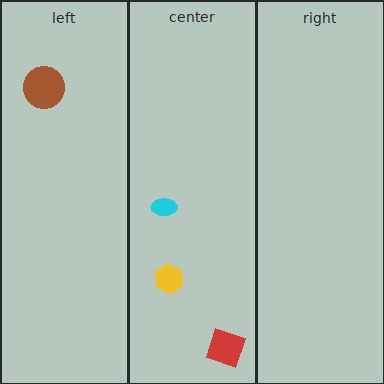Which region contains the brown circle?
The left region.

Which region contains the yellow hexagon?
The center region.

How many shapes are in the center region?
3.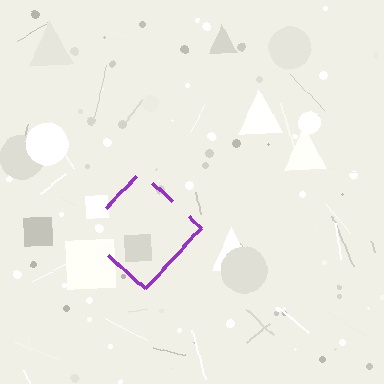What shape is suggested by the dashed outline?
The dashed outline suggests a diamond.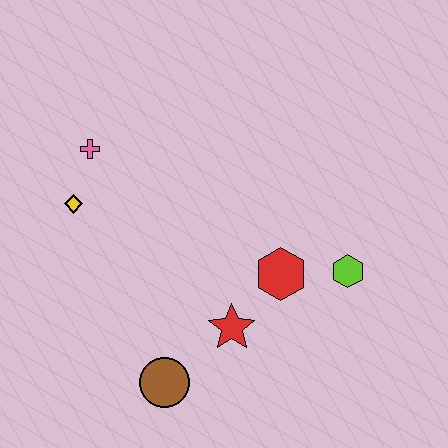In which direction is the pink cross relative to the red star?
The pink cross is above the red star.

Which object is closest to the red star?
The red hexagon is closest to the red star.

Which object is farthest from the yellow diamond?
The lime hexagon is farthest from the yellow diamond.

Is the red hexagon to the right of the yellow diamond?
Yes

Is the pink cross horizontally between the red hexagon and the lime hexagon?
No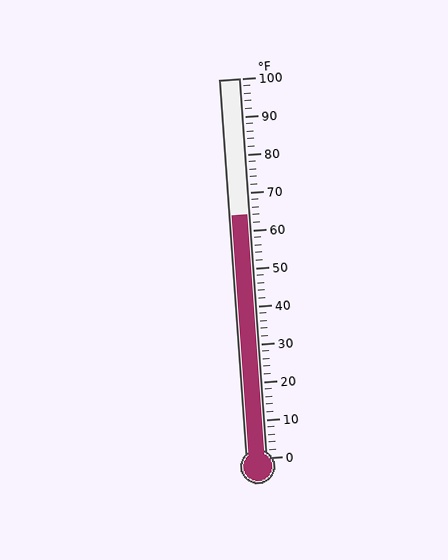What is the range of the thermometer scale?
The thermometer scale ranges from 0°F to 100°F.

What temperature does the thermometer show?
The thermometer shows approximately 64°F.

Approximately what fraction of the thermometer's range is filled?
The thermometer is filled to approximately 65% of its range.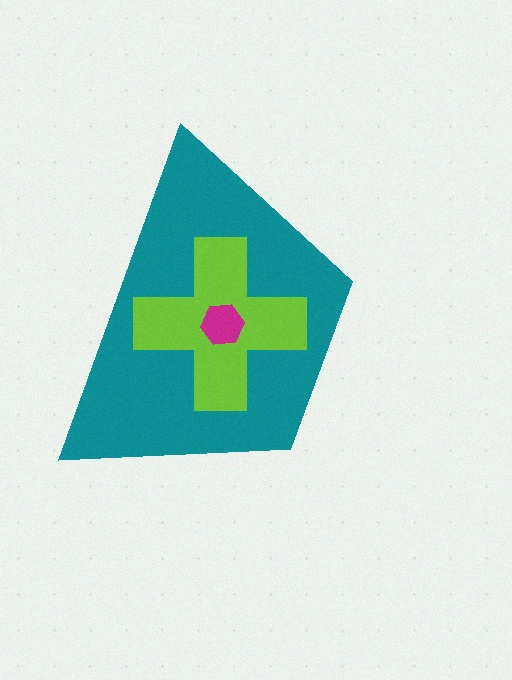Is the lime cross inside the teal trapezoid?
Yes.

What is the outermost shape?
The teal trapezoid.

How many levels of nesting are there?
3.